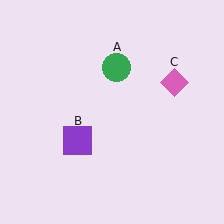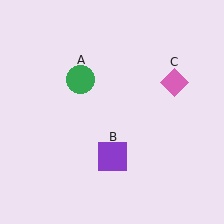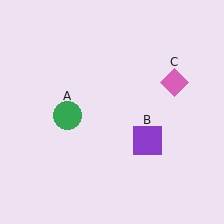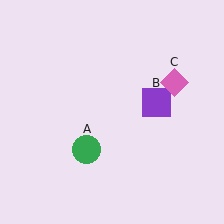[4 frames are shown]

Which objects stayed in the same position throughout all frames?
Pink diamond (object C) remained stationary.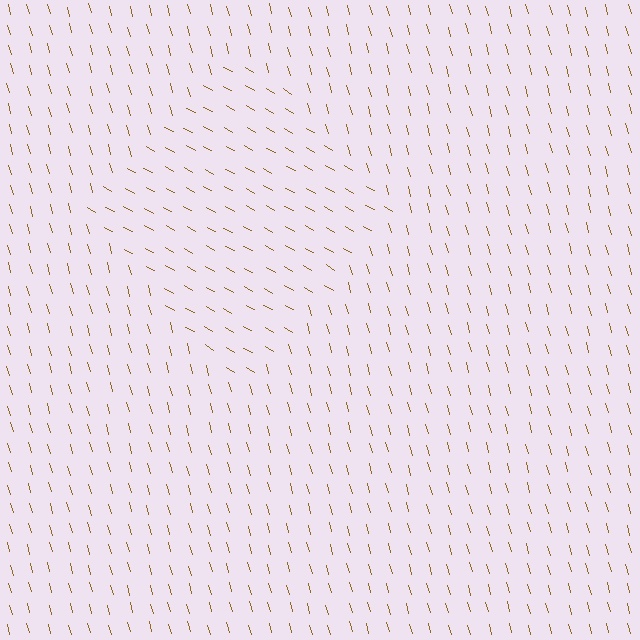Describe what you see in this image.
The image is filled with small brown line segments. A diamond region in the image has lines oriented differently from the surrounding lines, creating a visible texture boundary.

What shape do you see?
I see a diamond.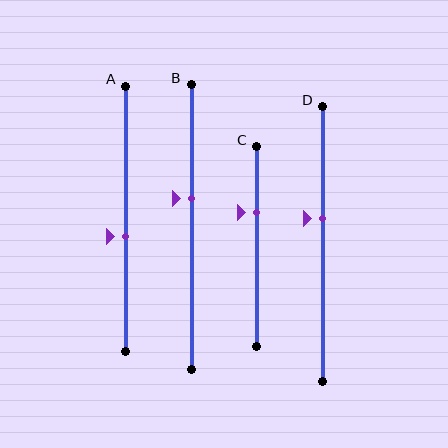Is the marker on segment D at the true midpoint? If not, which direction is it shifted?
No, the marker on segment D is shifted upward by about 9% of the segment length.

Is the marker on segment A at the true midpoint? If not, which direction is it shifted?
No, the marker on segment A is shifted downward by about 7% of the segment length.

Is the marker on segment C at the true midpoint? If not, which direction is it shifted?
No, the marker on segment C is shifted upward by about 17% of the segment length.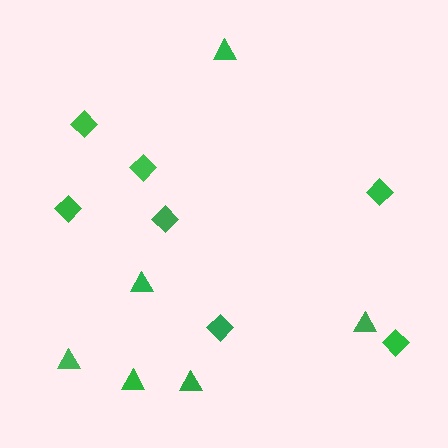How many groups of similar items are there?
There are 2 groups: one group of diamonds (7) and one group of triangles (6).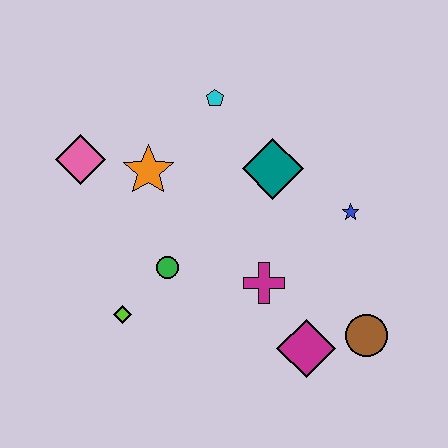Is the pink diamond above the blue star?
Yes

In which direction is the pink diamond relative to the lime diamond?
The pink diamond is above the lime diamond.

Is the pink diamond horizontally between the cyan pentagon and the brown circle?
No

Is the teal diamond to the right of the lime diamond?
Yes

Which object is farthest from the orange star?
The brown circle is farthest from the orange star.